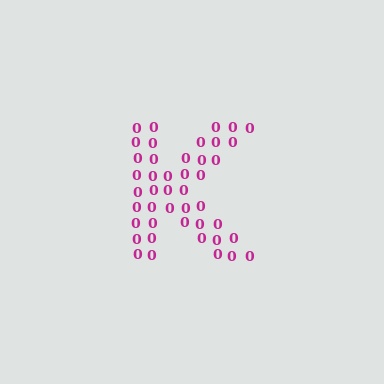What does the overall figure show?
The overall figure shows the letter K.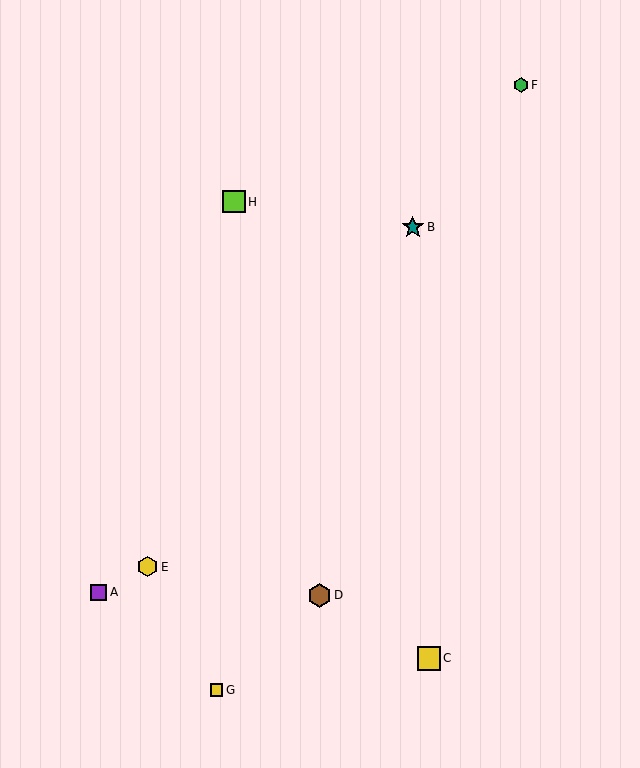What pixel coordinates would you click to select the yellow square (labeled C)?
Click at (429, 658) to select the yellow square C.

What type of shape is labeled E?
Shape E is a yellow hexagon.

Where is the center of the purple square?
The center of the purple square is at (98, 592).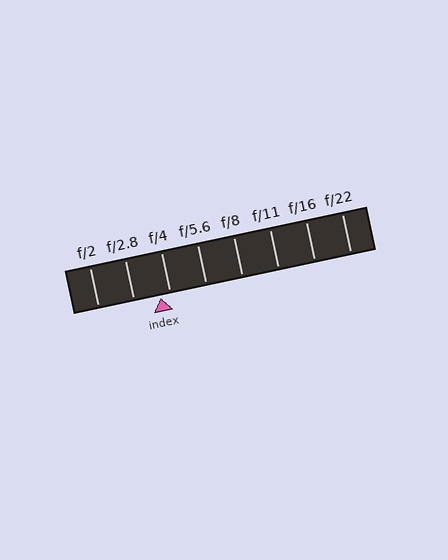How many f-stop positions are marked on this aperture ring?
There are 8 f-stop positions marked.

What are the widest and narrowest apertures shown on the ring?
The widest aperture shown is f/2 and the narrowest is f/22.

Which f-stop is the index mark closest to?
The index mark is closest to f/4.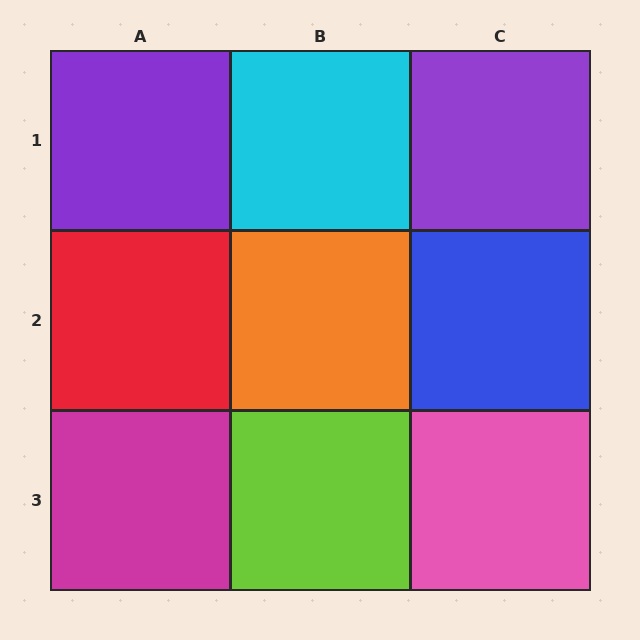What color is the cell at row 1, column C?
Purple.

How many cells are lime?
1 cell is lime.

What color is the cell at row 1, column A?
Purple.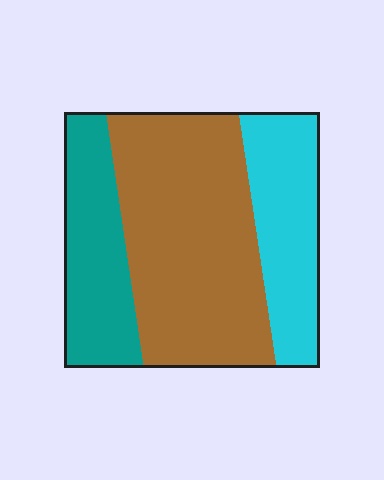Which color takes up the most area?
Brown, at roughly 50%.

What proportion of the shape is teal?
Teal takes up between a sixth and a third of the shape.